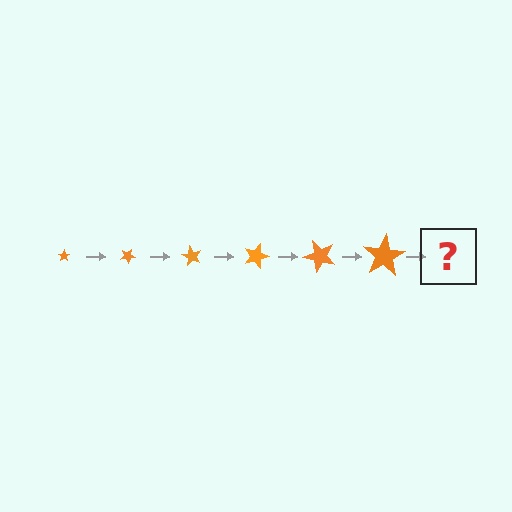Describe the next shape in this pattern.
It should be a star, larger than the previous one and rotated 180 degrees from the start.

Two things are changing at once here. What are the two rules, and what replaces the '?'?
The two rules are that the star grows larger each step and it rotates 30 degrees each step. The '?' should be a star, larger than the previous one and rotated 180 degrees from the start.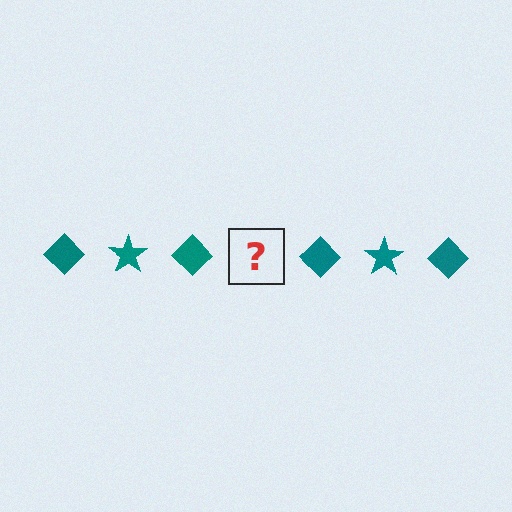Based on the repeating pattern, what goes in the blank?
The blank should be a teal star.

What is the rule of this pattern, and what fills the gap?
The rule is that the pattern cycles through diamond, star shapes in teal. The gap should be filled with a teal star.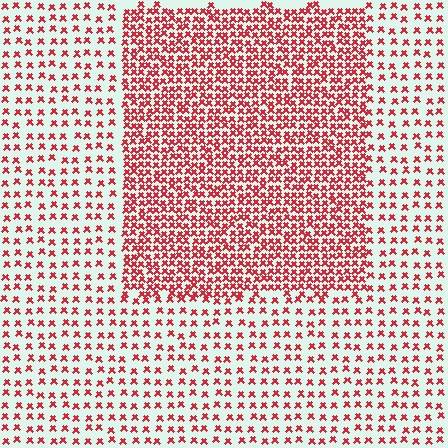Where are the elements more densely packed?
The elements are more densely packed inside the rectangle boundary.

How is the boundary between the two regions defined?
The boundary is defined by a change in element density (approximately 2.4x ratio). All elements are the same color, size, and shape.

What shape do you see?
I see a rectangle.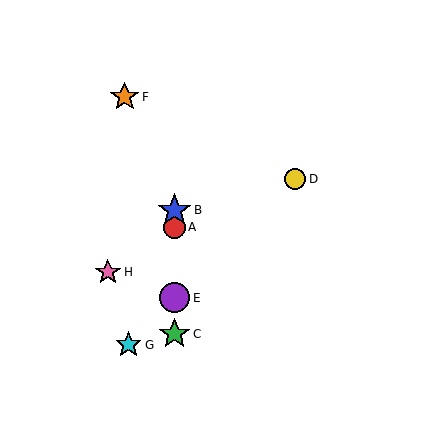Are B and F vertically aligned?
No, B is at x≈175 and F is at x≈125.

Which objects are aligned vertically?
Objects A, B, C, E are aligned vertically.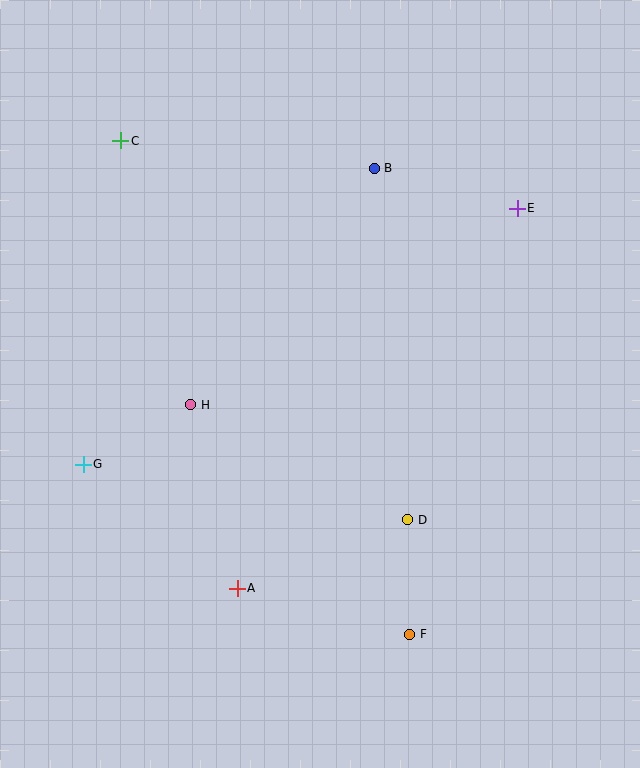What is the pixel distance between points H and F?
The distance between H and F is 317 pixels.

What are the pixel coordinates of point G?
Point G is at (83, 464).